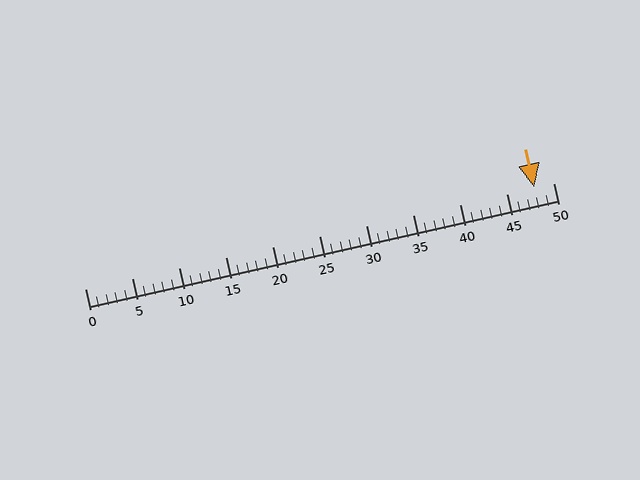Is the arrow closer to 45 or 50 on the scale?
The arrow is closer to 50.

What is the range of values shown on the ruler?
The ruler shows values from 0 to 50.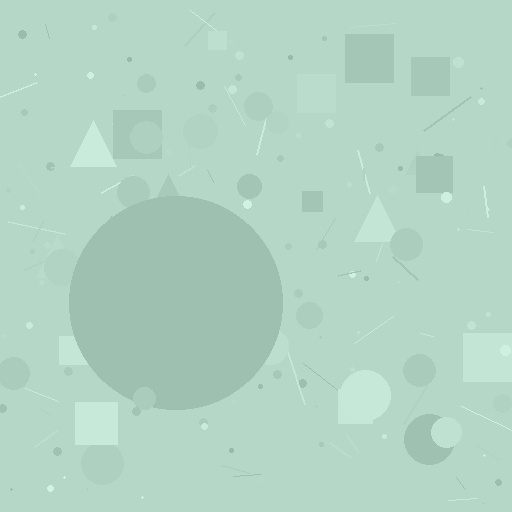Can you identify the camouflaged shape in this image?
The camouflaged shape is a circle.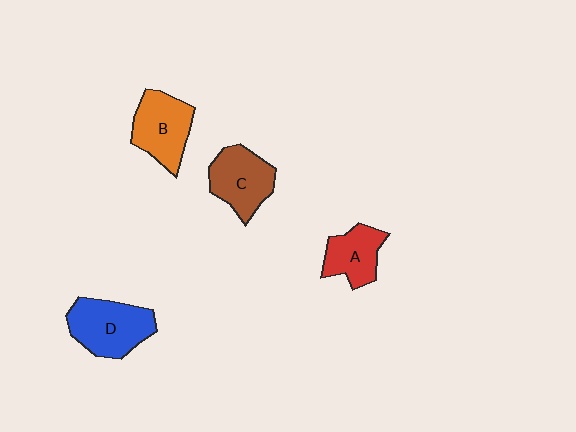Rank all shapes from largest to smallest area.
From largest to smallest: D (blue), B (orange), C (brown), A (red).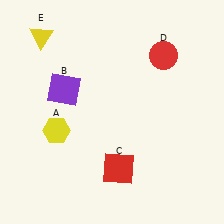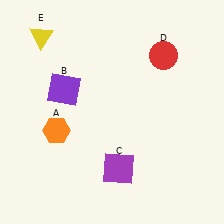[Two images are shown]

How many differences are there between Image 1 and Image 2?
There are 2 differences between the two images.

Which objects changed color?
A changed from yellow to orange. C changed from red to purple.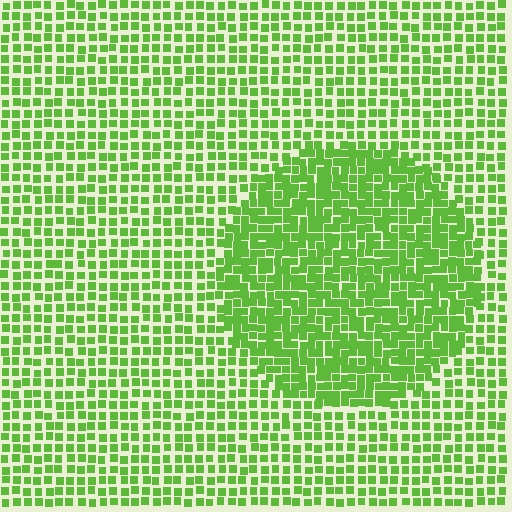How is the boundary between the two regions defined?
The boundary is defined by a change in element density (approximately 1.7x ratio). All elements are the same color, size, and shape.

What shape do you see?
I see a circle.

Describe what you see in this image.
The image contains small lime elements arranged at two different densities. A circle-shaped region is visible where the elements are more densely packed than the surrounding area.